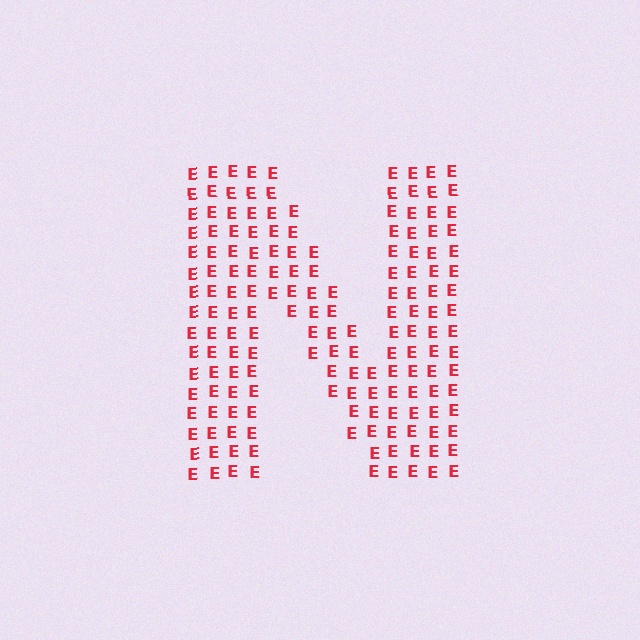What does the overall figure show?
The overall figure shows the letter N.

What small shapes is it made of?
It is made of small letter E's.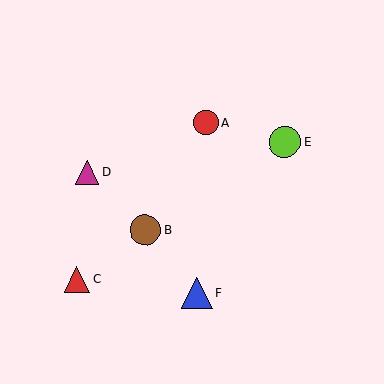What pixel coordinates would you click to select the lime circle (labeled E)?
Click at (285, 142) to select the lime circle E.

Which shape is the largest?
The lime circle (labeled E) is the largest.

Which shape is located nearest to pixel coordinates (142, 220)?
The brown circle (labeled B) at (145, 230) is nearest to that location.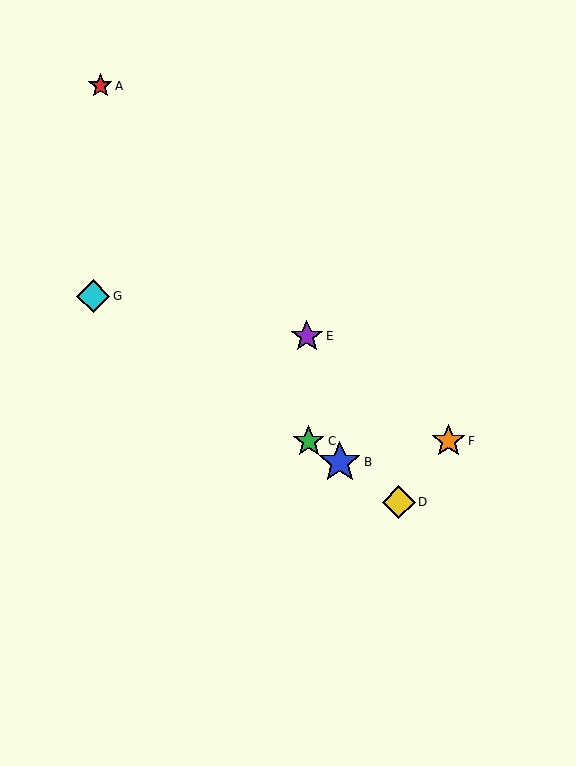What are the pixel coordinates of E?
Object E is at (307, 336).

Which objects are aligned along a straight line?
Objects B, C, D, G are aligned along a straight line.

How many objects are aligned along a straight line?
4 objects (B, C, D, G) are aligned along a straight line.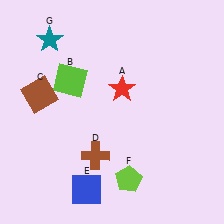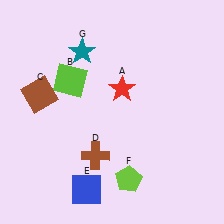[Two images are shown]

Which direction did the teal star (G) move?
The teal star (G) moved right.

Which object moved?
The teal star (G) moved right.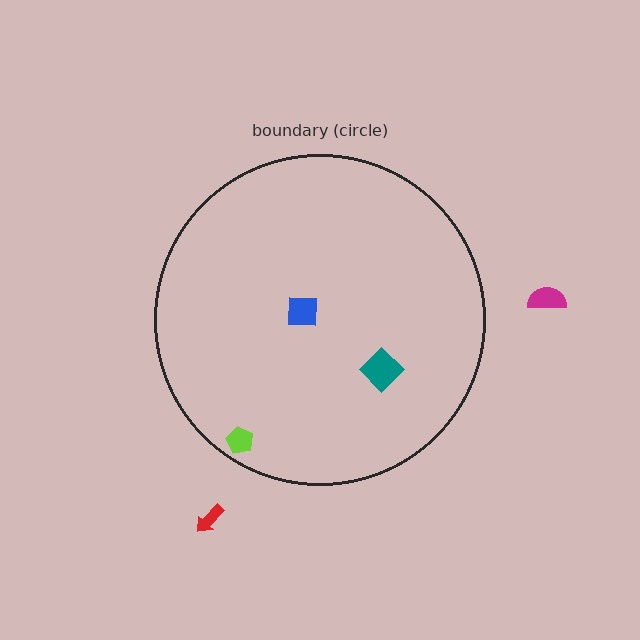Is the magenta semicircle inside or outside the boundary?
Outside.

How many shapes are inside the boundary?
3 inside, 2 outside.